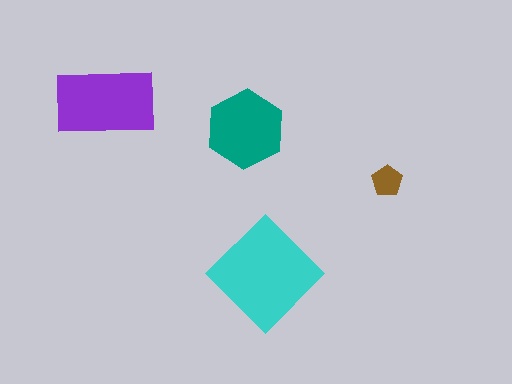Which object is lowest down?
The cyan diamond is bottommost.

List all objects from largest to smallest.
The cyan diamond, the purple rectangle, the teal hexagon, the brown pentagon.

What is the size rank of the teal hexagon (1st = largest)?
3rd.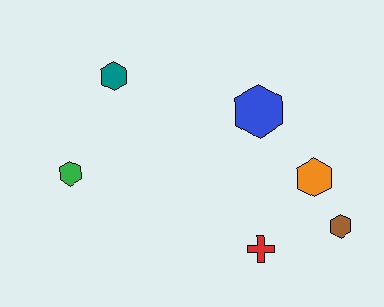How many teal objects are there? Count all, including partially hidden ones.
There is 1 teal object.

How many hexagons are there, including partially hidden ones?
There are 5 hexagons.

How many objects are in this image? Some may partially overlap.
There are 6 objects.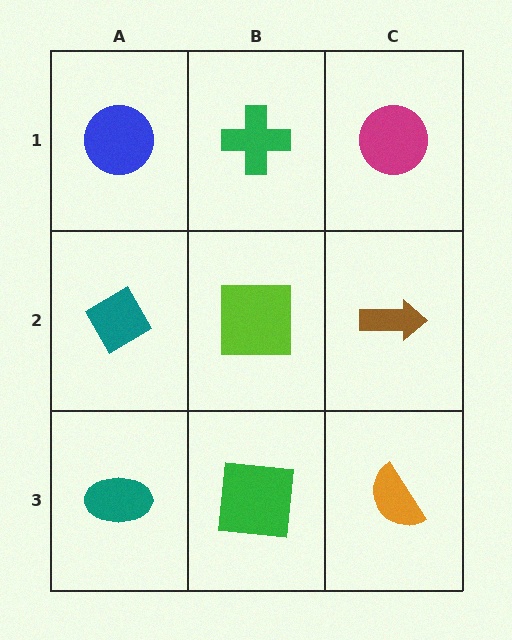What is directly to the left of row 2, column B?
A teal diamond.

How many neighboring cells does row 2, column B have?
4.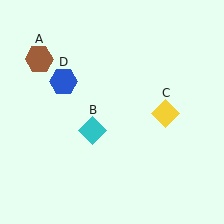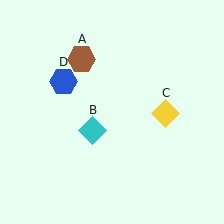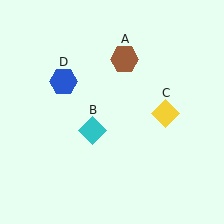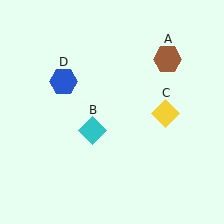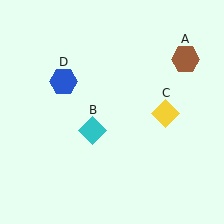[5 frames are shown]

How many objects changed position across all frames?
1 object changed position: brown hexagon (object A).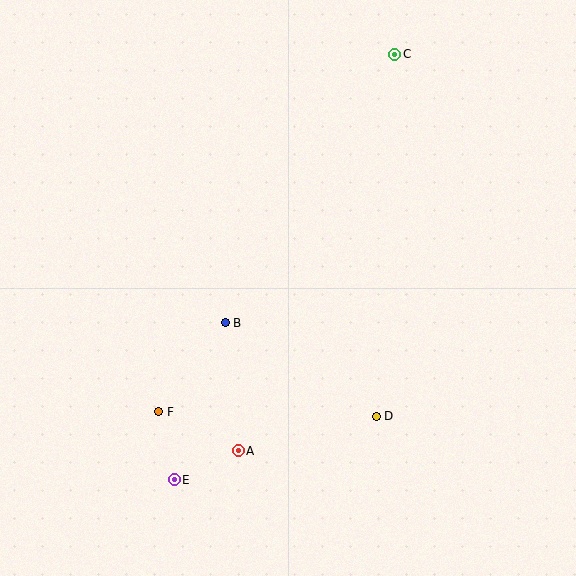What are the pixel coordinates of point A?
Point A is at (238, 451).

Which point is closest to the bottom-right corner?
Point D is closest to the bottom-right corner.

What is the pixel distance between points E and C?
The distance between E and C is 479 pixels.